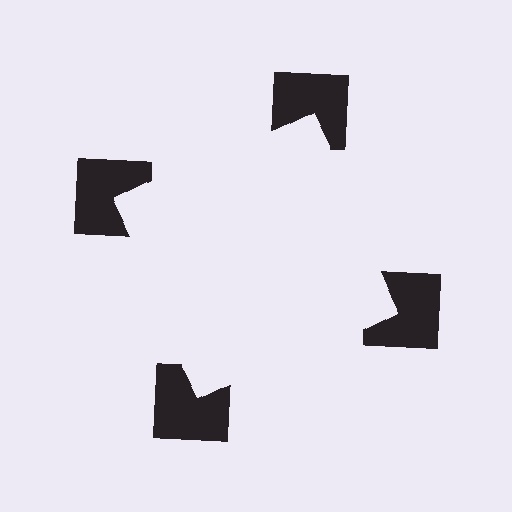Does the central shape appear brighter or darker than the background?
It typically appears slightly brighter than the background, even though no actual brightness change is drawn.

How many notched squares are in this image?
There are 4 — one at each vertex of the illusory square.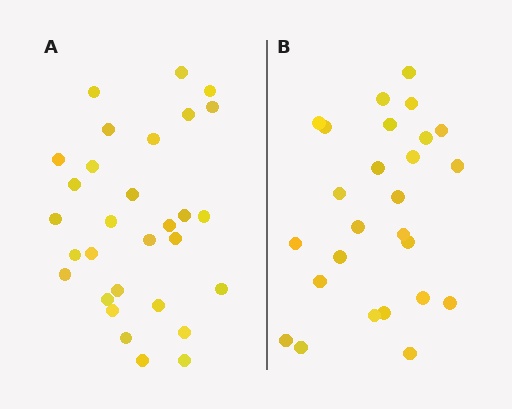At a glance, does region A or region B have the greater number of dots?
Region A (the left region) has more dots.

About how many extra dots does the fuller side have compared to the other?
Region A has about 4 more dots than region B.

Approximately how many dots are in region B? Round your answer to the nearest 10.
About 30 dots. (The exact count is 26, which rounds to 30.)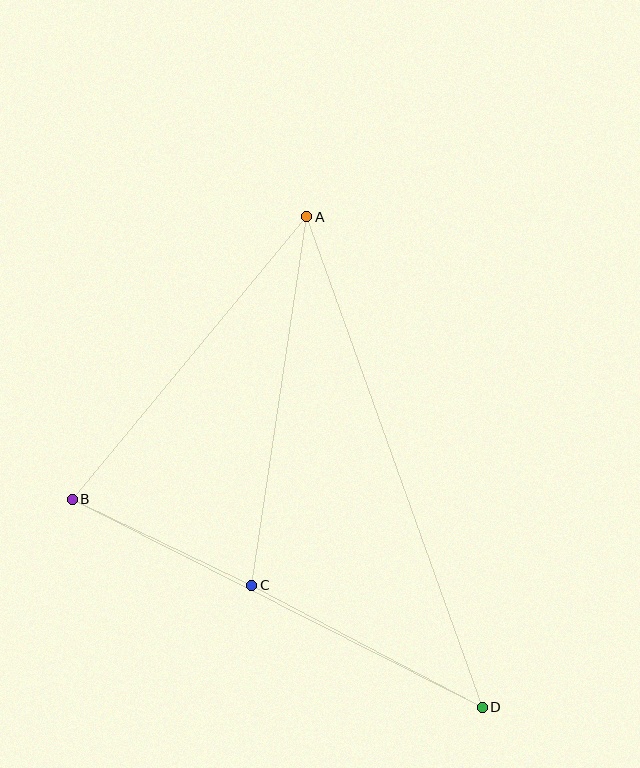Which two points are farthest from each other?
Points A and D are farthest from each other.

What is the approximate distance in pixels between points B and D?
The distance between B and D is approximately 460 pixels.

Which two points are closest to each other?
Points B and C are closest to each other.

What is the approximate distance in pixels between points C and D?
The distance between C and D is approximately 261 pixels.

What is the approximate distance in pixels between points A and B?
The distance between A and B is approximately 367 pixels.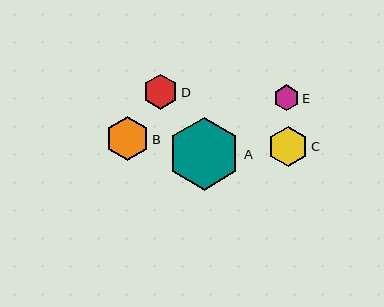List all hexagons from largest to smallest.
From largest to smallest: A, B, C, D, E.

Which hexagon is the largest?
Hexagon A is the largest with a size of approximately 73 pixels.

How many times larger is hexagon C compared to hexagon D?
Hexagon C is approximately 1.1 times the size of hexagon D.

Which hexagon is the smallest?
Hexagon E is the smallest with a size of approximately 26 pixels.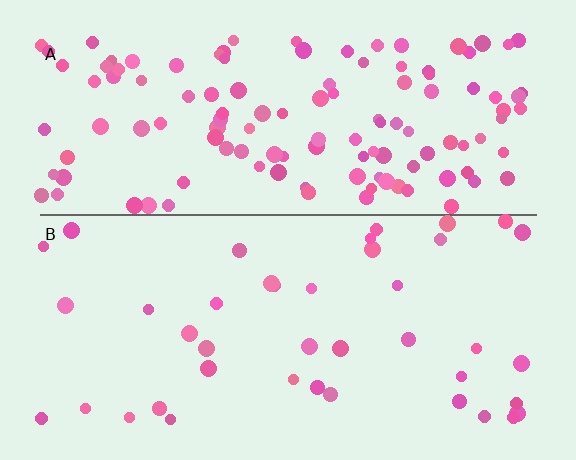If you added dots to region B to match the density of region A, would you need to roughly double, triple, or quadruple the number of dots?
Approximately triple.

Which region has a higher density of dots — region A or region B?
A (the top).